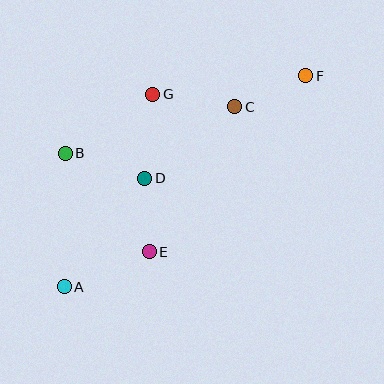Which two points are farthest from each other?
Points A and F are farthest from each other.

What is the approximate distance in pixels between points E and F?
The distance between E and F is approximately 235 pixels.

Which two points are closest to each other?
Points D and E are closest to each other.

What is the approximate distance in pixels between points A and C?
The distance between A and C is approximately 248 pixels.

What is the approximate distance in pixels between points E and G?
The distance between E and G is approximately 157 pixels.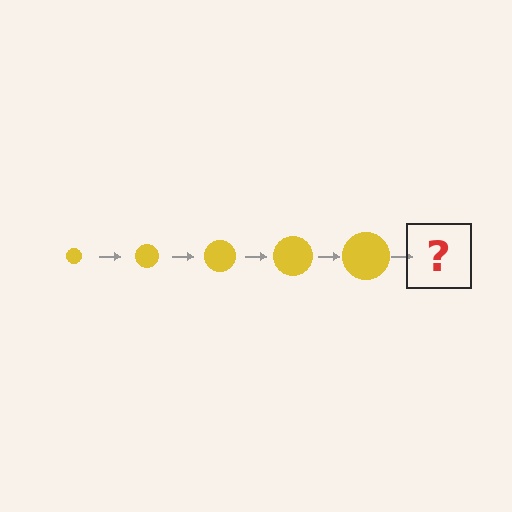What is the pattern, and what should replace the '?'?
The pattern is that the circle gets progressively larger each step. The '?' should be a yellow circle, larger than the previous one.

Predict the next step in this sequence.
The next step is a yellow circle, larger than the previous one.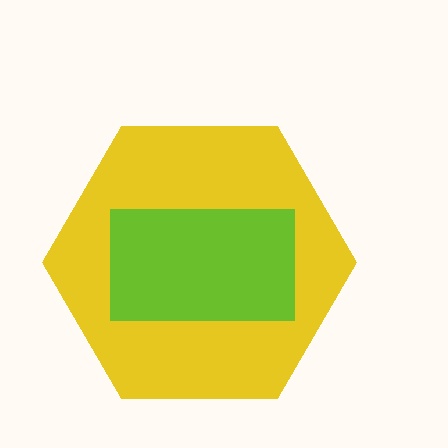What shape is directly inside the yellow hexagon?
The lime rectangle.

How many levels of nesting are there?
2.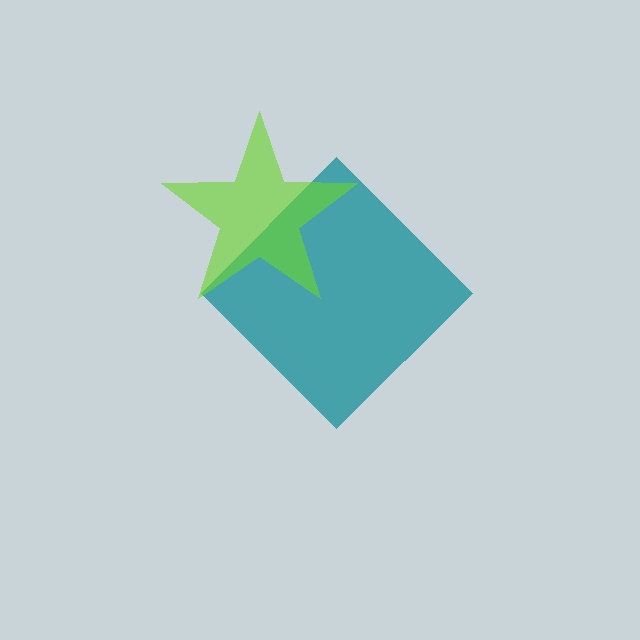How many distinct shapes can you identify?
There are 2 distinct shapes: a teal diamond, a lime star.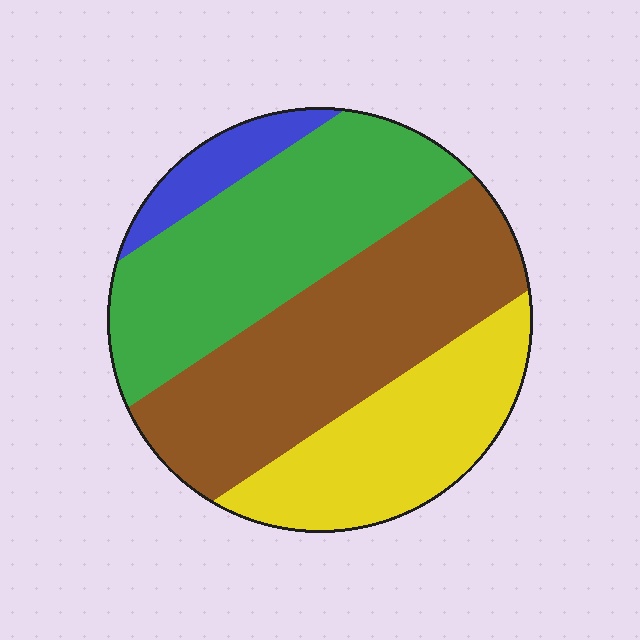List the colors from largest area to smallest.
From largest to smallest: brown, green, yellow, blue.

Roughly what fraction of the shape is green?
Green covers about 35% of the shape.